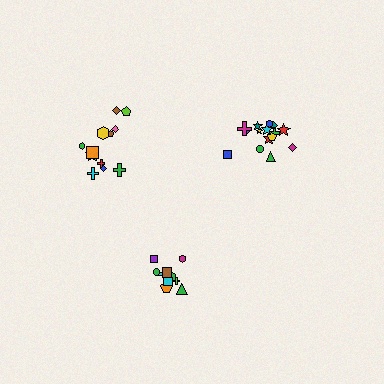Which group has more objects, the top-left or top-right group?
The top-right group.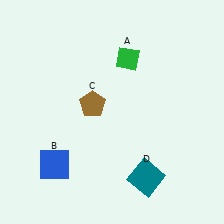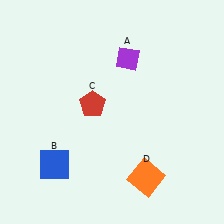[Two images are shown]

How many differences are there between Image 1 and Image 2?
There are 3 differences between the two images.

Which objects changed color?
A changed from green to purple. C changed from brown to red. D changed from teal to orange.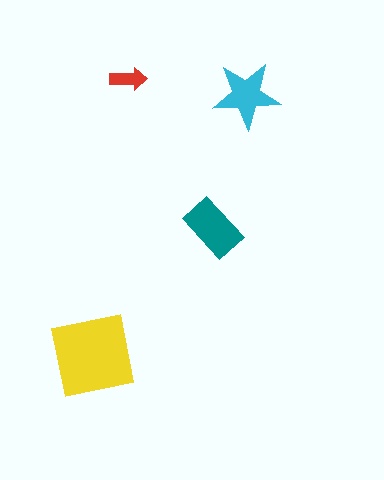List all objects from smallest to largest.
The red arrow, the cyan star, the teal rectangle, the yellow square.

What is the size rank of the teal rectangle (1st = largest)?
2nd.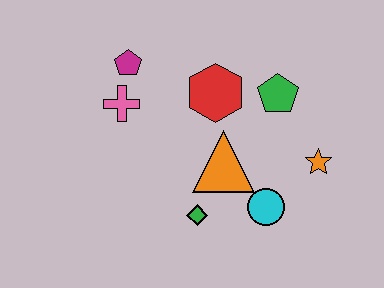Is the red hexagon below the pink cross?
No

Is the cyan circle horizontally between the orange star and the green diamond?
Yes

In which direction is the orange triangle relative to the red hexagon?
The orange triangle is below the red hexagon.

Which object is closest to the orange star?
The cyan circle is closest to the orange star.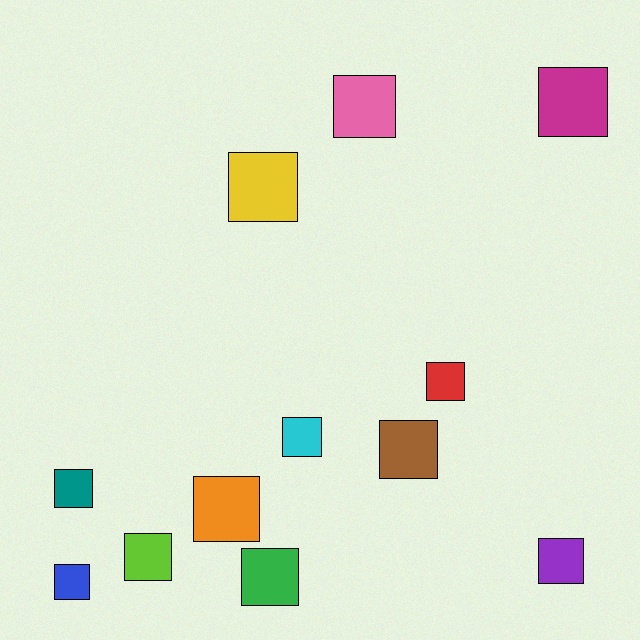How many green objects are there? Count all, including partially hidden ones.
There is 1 green object.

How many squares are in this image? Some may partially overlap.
There are 12 squares.